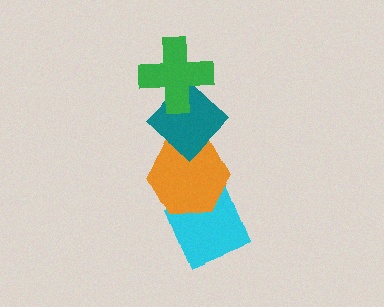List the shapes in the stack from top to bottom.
From top to bottom: the green cross, the teal diamond, the orange hexagon, the cyan diamond.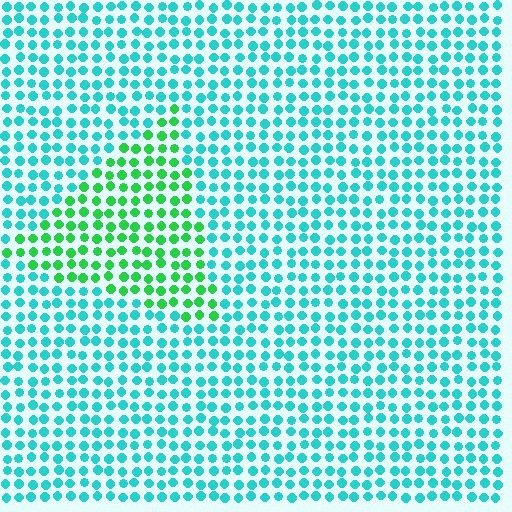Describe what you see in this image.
The image is filled with small cyan elements in a uniform arrangement. A triangle-shaped region is visible where the elements are tinted to a slightly different hue, forming a subtle color boundary.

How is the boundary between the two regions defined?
The boundary is defined purely by a slight shift in hue (about 47 degrees). Spacing, size, and orientation are identical on both sides.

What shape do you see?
I see a triangle.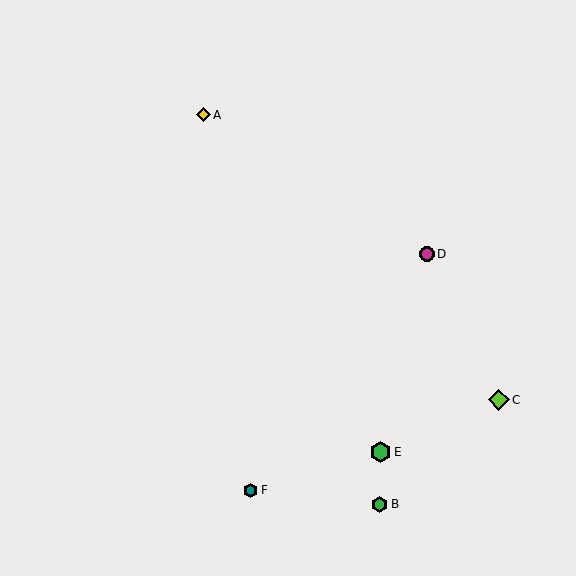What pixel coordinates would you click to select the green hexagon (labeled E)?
Click at (381, 452) to select the green hexagon E.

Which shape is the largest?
The green hexagon (labeled E) is the largest.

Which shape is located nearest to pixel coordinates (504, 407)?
The lime diamond (labeled C) at (499, 400) is nearest to that location.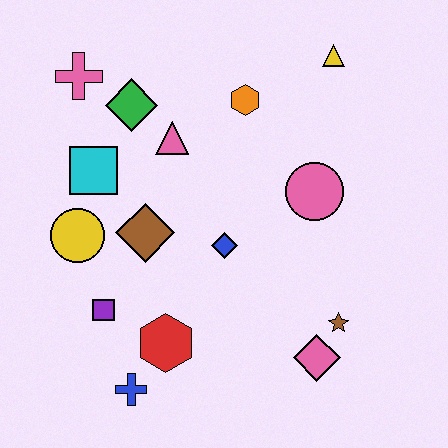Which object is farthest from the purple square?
The yellow triangle is farthest from the purple square.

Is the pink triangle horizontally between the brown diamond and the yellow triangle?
Yes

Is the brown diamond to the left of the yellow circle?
No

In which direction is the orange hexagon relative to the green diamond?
The orange hexagon is to the right of the green diamond.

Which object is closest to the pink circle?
The blue diamond is closest to the pink circle.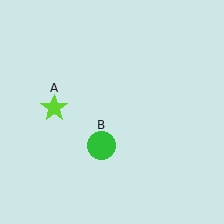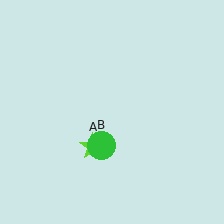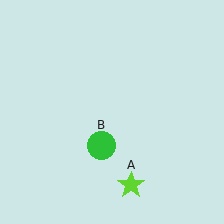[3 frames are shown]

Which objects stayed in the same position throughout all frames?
Green circle (object B) remained stationary.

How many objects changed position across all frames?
1 object changed position: lime star (object A).